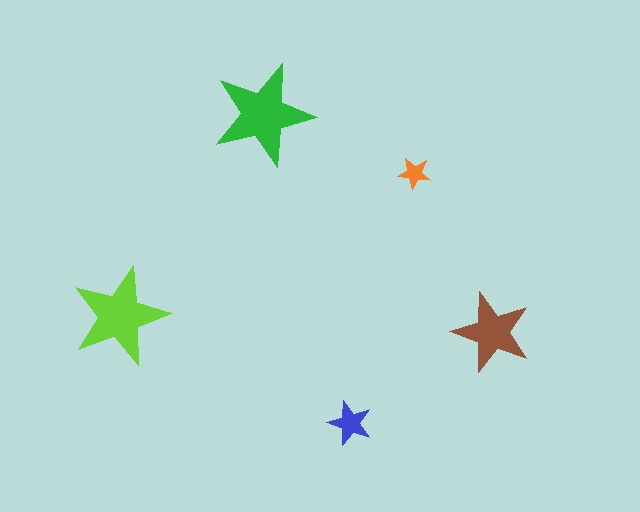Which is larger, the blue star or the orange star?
The blue one.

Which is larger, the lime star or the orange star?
The lime one.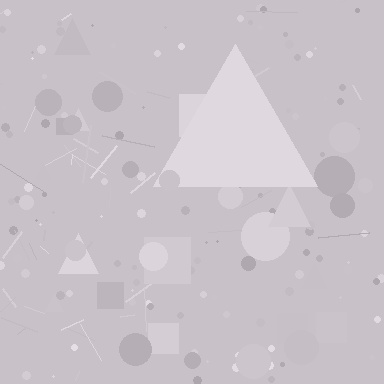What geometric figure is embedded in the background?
A triangle is embedded in the background.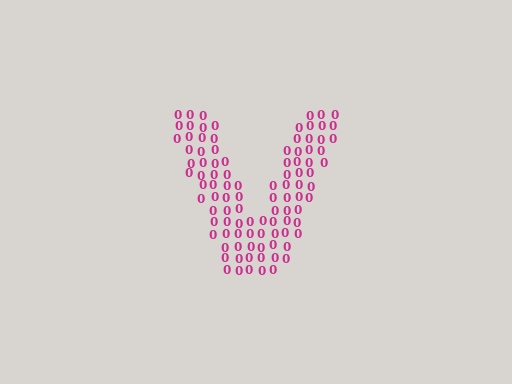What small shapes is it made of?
It is made of small digit 0's.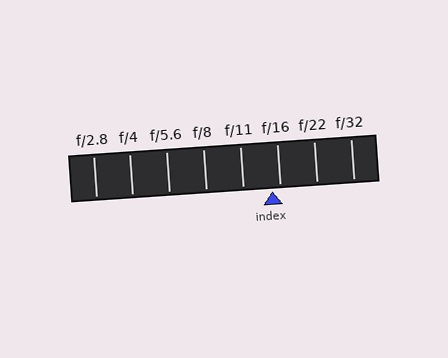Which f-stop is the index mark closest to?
The index mark is closest to f/16.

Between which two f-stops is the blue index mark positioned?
The index mark is between f/11 and f/16.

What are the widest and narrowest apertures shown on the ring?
The widest aperture shown is f/2.8 and the narrowest is f/32.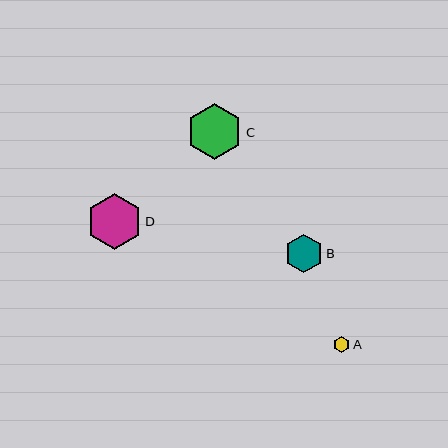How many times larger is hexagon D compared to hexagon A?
Hexagon D is approximately 3.5 times the size of hexagon A.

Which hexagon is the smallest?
Hexagon A is the smallest with a size of approximately 16 pixels.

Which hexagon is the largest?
Hexagon C is the largest with a size of approximately 56 pixels.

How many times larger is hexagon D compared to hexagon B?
Hexagon D is approximately 1.5 times the size of hexagon B.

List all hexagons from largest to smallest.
From largest to smallest: C, D, B, A.